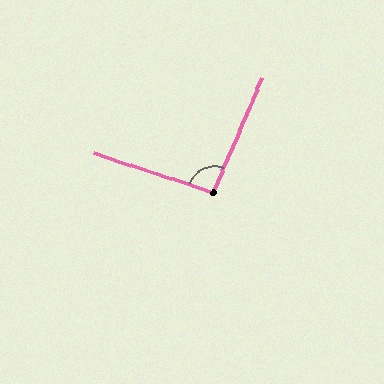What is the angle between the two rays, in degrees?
Approximately 95 degrees.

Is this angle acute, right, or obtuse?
It is obtuse.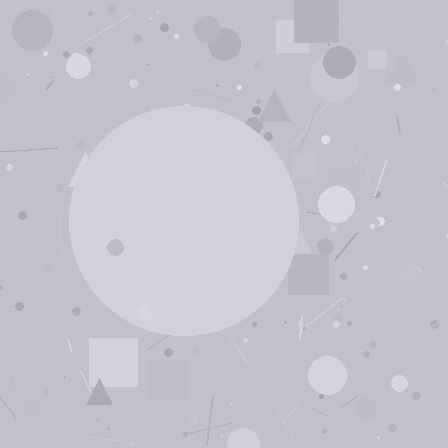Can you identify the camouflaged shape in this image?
The camouflaged shape is a circle.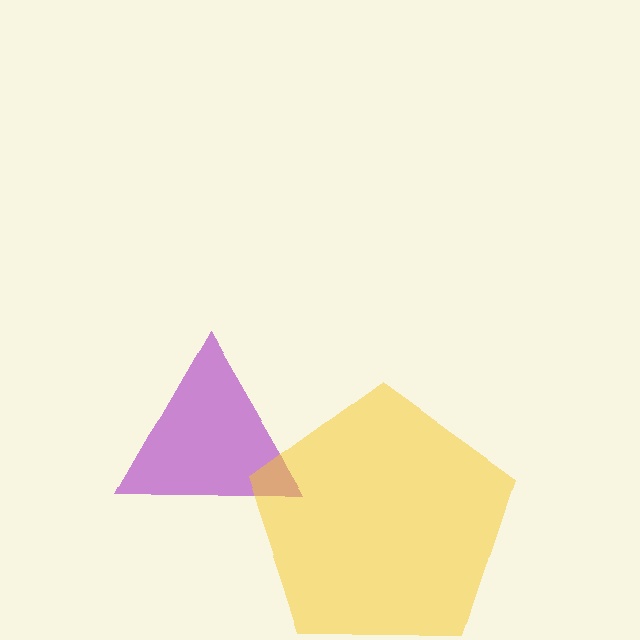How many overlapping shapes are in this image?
There are 2 overlapping shapes in the image.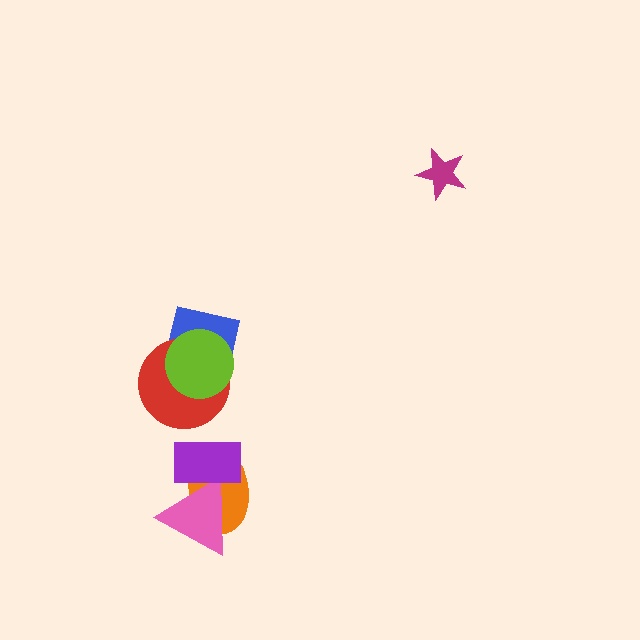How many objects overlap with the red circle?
2 objects overlap with the red circle.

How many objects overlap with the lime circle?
2 objects overlap with the lime circle.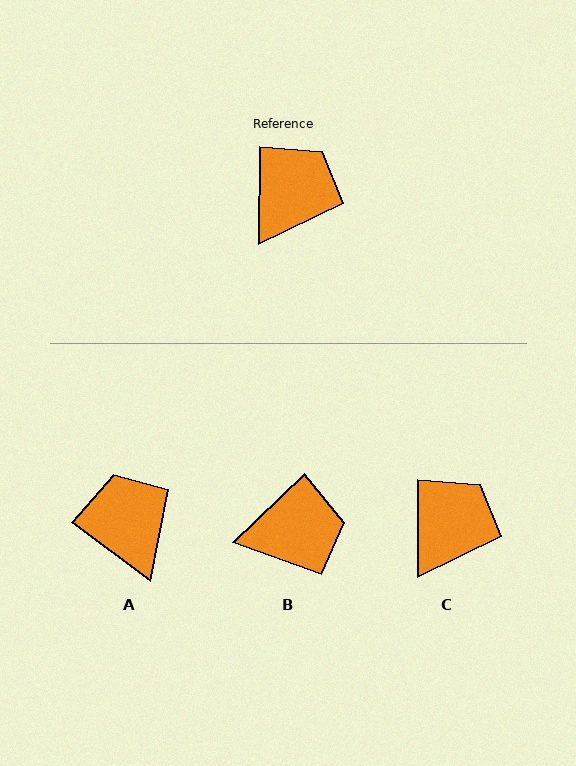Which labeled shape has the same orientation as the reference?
C.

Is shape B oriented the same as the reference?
No, it is off by about 46 degrees.